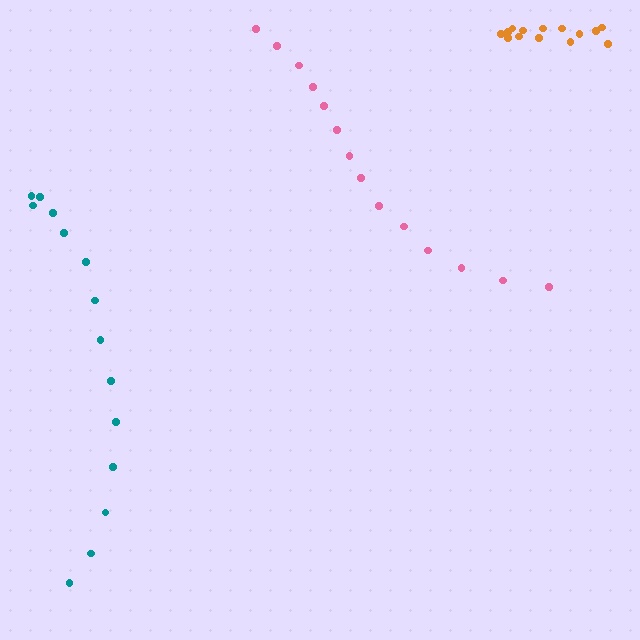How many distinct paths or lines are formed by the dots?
There are 3 distinct paths.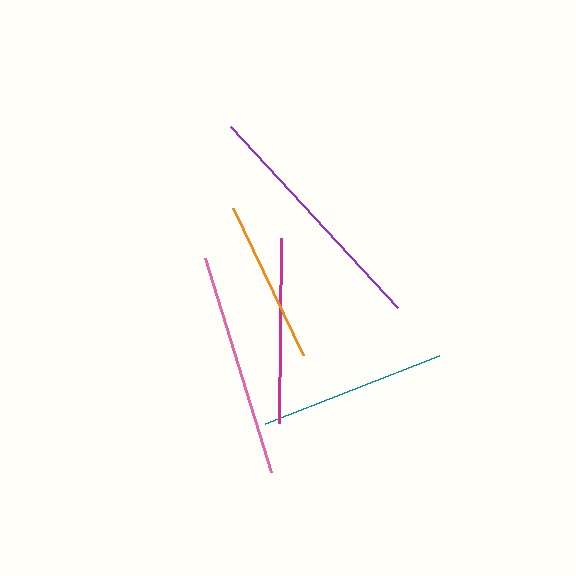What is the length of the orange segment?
The orange segment is approximately 163 pixels long.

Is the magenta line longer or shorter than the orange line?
The magenta line is longer than the orange line.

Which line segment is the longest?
The purple line is the longest at approximately 246 pixels.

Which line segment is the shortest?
The orange line is the shortest at approximately 163 pixels.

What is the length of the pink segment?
The pink segment is approximately 224 pixels long.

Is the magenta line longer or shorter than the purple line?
The purple line is longer than the magenta line.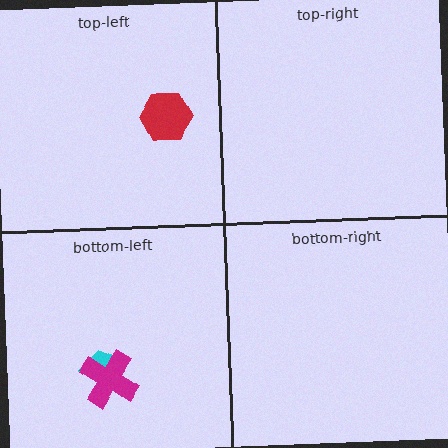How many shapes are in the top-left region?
1.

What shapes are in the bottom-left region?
The cyan trapezoid, the magenta cross.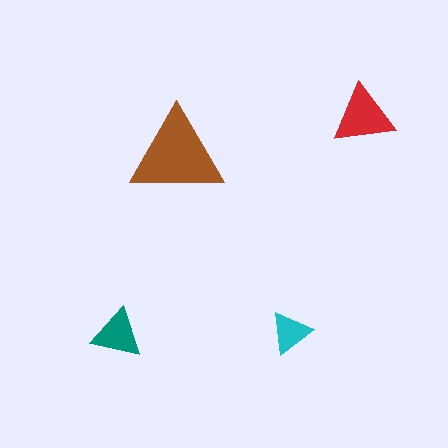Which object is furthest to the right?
The red triangle is rightmost.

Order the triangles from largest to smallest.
the brown one, the red one, the teal one, the cyan one.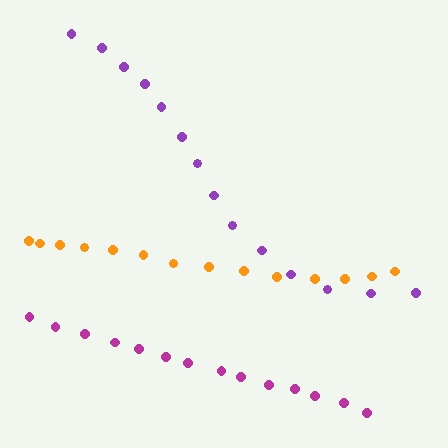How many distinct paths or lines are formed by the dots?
There are 3 distinct paths.